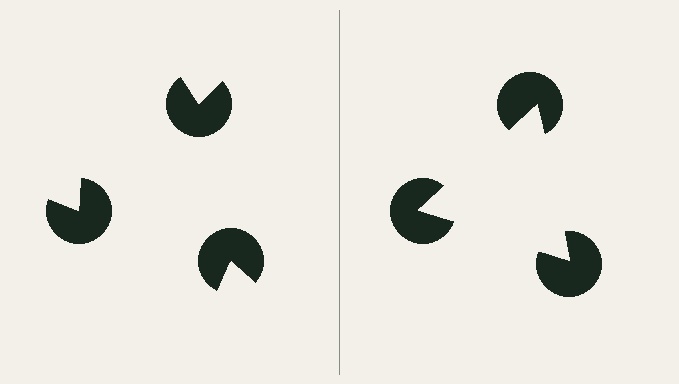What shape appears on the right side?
An illusory triangle.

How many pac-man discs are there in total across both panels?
6 — 3 on each side.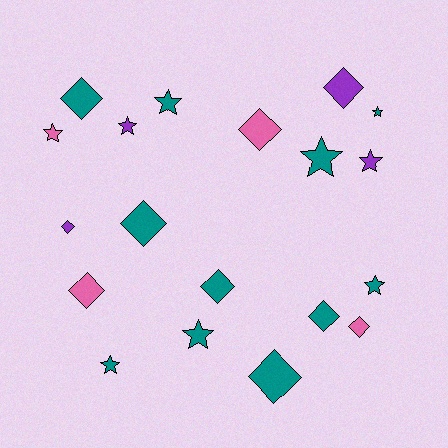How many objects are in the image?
There are 19 objects.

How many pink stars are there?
There is 1 pink star.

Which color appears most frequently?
Teal, with 11 objects.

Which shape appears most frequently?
Diamond, with 10 objects.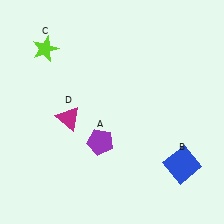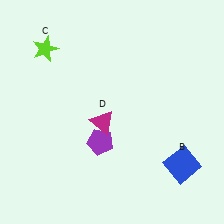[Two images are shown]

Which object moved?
The magenta triangle (D) moved right.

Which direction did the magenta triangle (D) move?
The magenta triangle (D) moved right.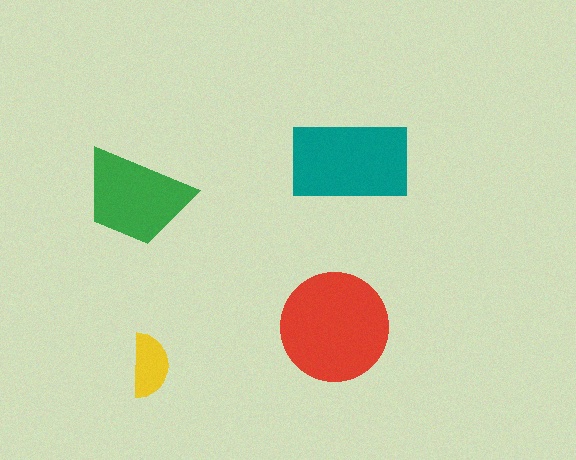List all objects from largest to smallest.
The red circle, the teal rectangle, the green trapezoid, the yellow semicircle.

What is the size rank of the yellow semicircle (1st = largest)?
4th.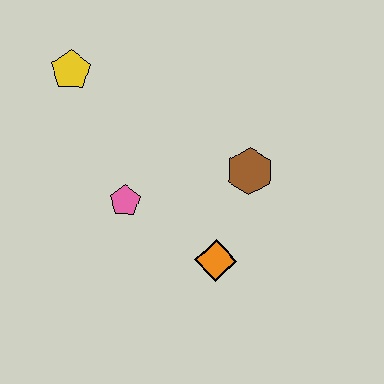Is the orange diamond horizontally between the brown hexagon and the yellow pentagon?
Yes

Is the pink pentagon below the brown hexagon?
Yes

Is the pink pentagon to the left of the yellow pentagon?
No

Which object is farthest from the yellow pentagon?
The orange diamond is farthest from the yellow pentagon.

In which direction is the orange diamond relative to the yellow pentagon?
The orange diamond is below the yellow pentagon.